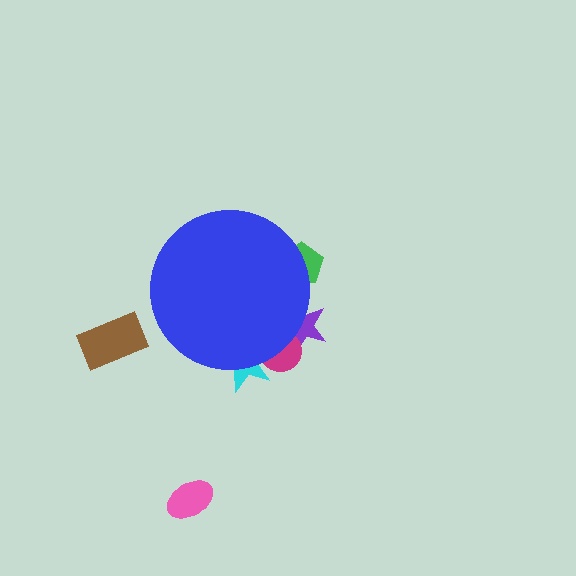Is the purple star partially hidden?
Yes, the purple star is partially hidden behind the blue circle.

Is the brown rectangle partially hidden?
No, the brown rectangle is fully visible.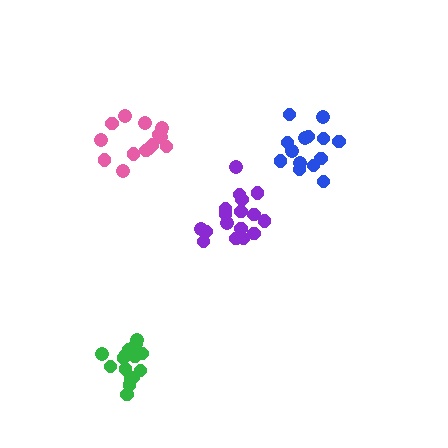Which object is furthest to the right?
The blue cluster is rightmost.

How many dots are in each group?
Group 1: 14 dots, Group 2: 15 dots, Group 3: 16 dots, Group 4: 17 dots (62 total).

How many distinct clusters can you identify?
There are 4 distinct clusters.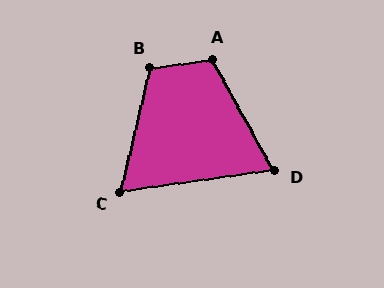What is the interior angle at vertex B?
Approximately 111 degrees (obtuse).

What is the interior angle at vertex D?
Approximately 69 degrees (acute).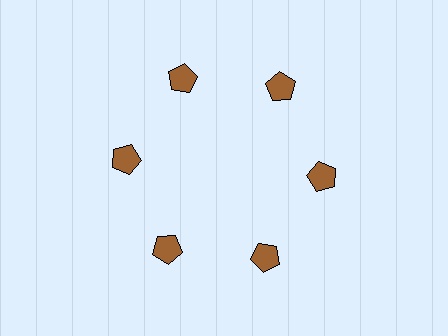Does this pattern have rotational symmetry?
Yes, this pattern has 6-fold rotational symmetry. It looks the same after rotating 60 degrees around the center.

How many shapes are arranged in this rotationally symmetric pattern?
There are 6 shapes, arranged in 6 groups of 1.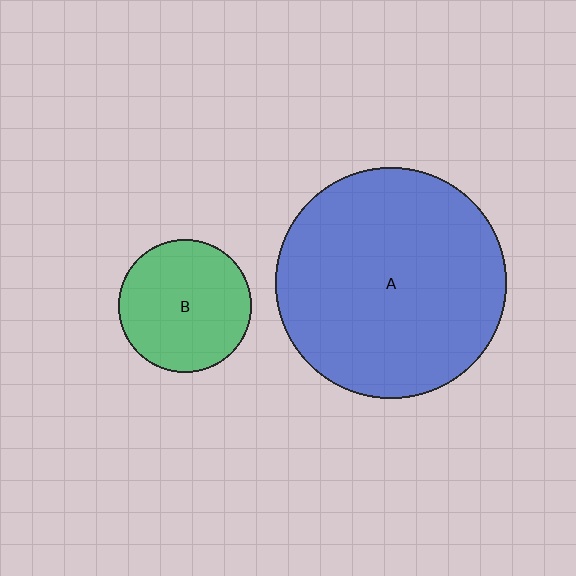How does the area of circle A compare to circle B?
Approximately 3.0 times.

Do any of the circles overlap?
No, none of the circles overlap.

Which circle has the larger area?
Circle A (blue).